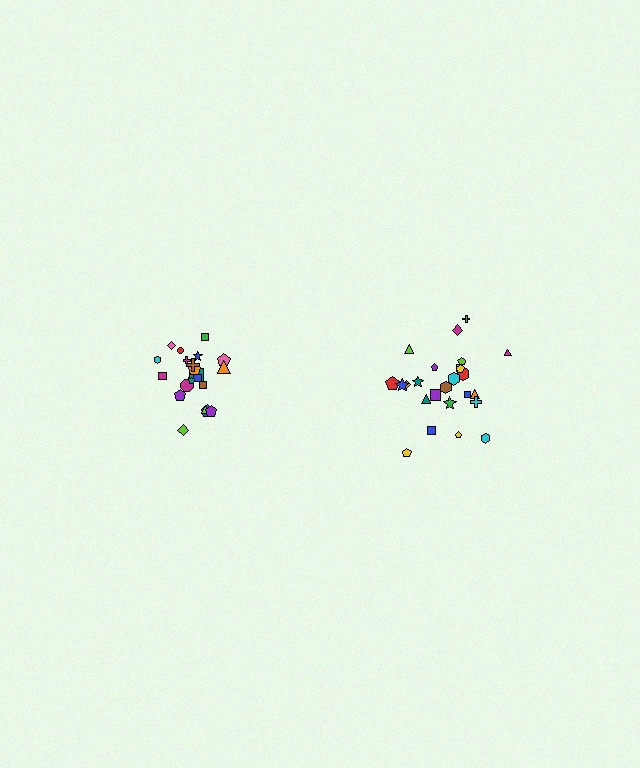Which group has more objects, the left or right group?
The right group.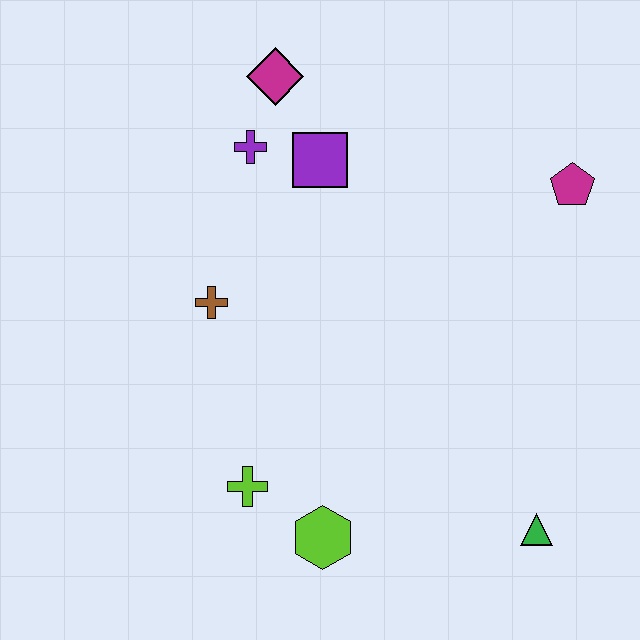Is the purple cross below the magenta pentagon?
No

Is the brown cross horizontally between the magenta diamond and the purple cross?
No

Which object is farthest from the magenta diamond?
The green triangle is farthest from the magenta diamond.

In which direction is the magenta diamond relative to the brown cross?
The magenta diamond is above the brown cross.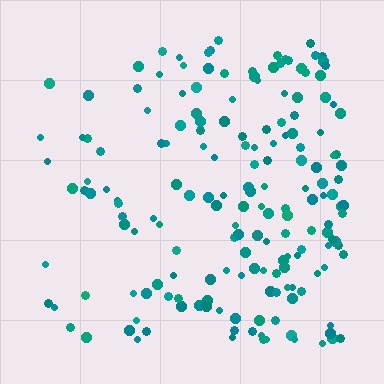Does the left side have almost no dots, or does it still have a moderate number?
Still a moderate number, just noticeably fewer than the right.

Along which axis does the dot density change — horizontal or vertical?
Horizontal.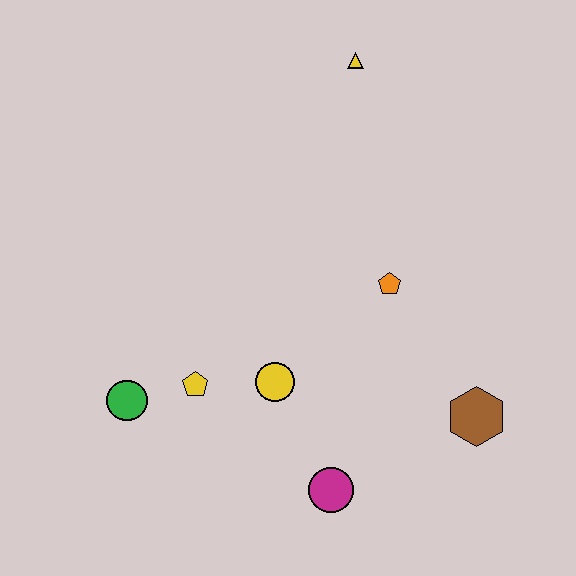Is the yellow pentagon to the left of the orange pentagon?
Yes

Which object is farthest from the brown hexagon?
The yellow triangle is farthest from the brown hexagon.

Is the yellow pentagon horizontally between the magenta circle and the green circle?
Yes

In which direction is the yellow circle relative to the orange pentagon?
The yellow circle is to the left of the orange pentagon.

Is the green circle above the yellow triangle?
No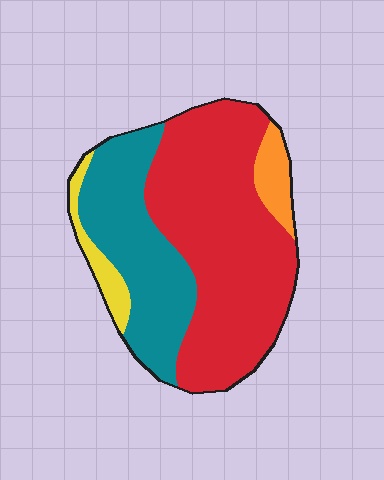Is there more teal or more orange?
Teal.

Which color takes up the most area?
Red, at roughly 55%.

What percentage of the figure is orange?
Orange covers 6% of the figure.